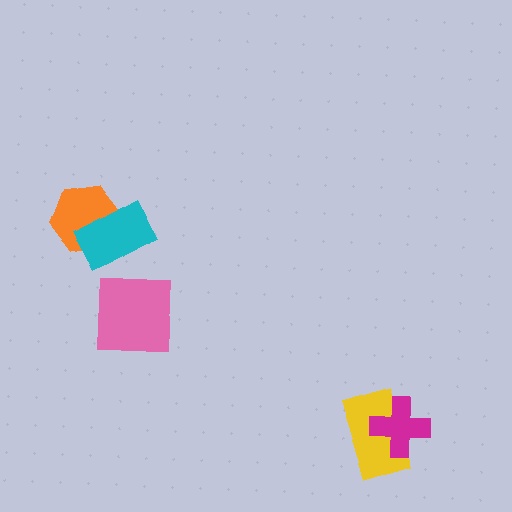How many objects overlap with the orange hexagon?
1 object overlaps with the orange hexagon.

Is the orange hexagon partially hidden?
Yes, it is partially covered by another shape.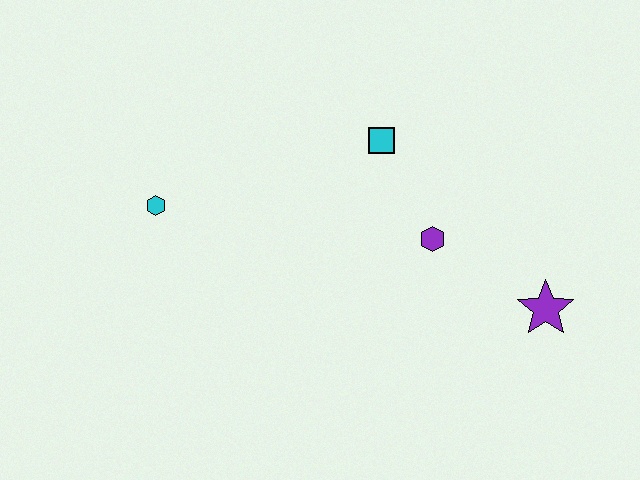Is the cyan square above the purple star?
Yes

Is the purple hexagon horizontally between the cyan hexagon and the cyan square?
No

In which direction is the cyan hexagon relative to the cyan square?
The cyan hexagon is to the left of the cyan square.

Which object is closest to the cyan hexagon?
The cyan square is closest to the cyan hexagon.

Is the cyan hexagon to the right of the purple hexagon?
No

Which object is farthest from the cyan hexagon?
The purple star is farthest from the cyan hexagon.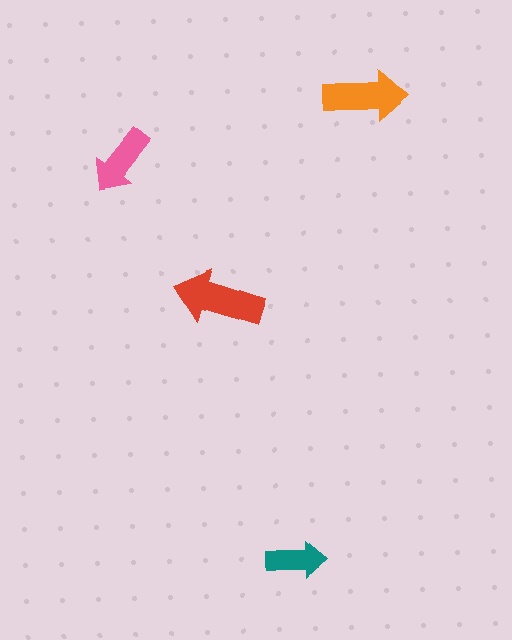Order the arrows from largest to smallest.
the red one, the orange one, the pink one, the teal one.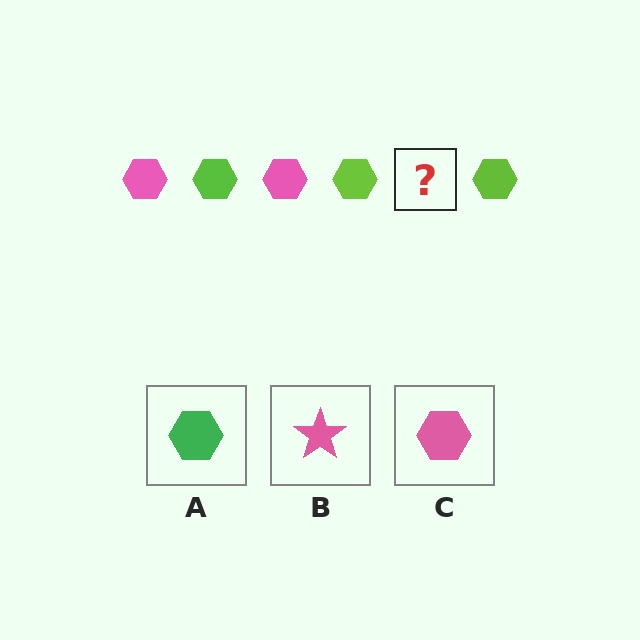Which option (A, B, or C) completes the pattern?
C.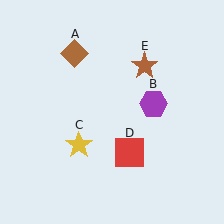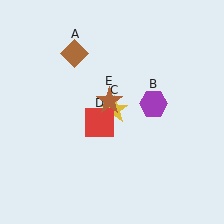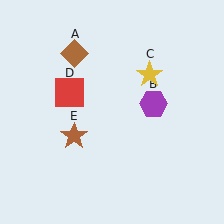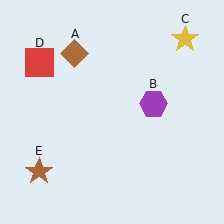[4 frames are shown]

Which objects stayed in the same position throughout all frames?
Brown diamond (object A) and purple hexagon (object B) remained stationary.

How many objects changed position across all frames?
3 objects changed position: yellow star (object C), red square (object D), brown star (object E).